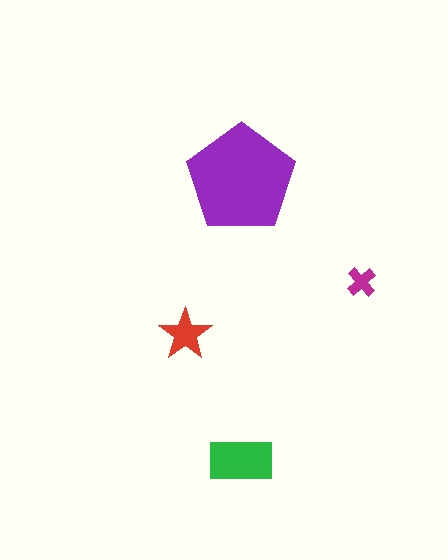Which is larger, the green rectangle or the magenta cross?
The green rectangle.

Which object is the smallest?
The magenta cross.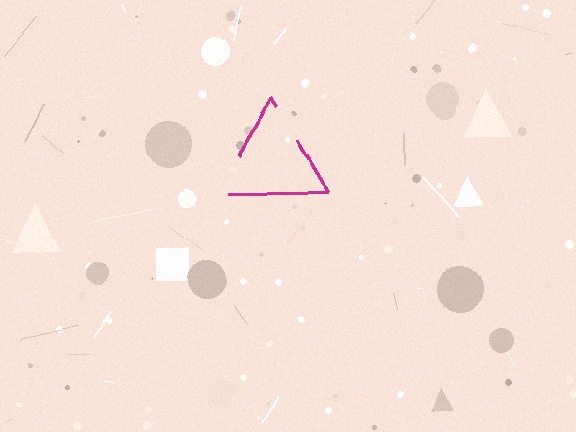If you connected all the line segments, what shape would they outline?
They would outline a triangle.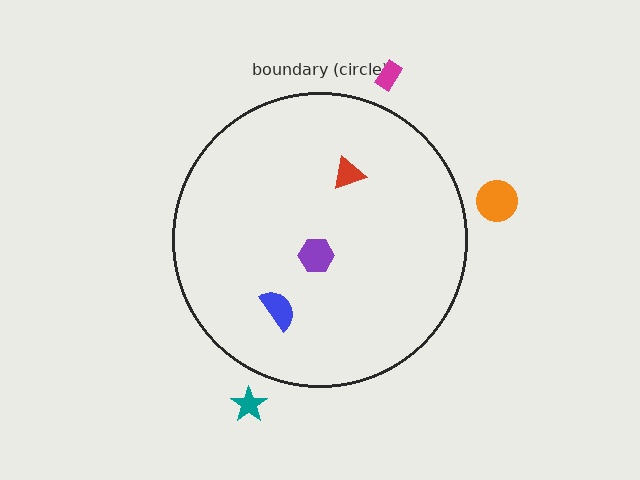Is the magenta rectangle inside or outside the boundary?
Outside.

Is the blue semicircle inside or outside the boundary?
Inside.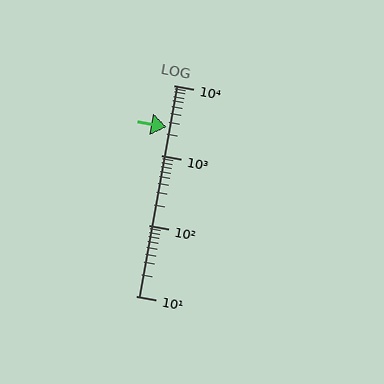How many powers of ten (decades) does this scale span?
The scale spans 3 decades, from 10 to 10000.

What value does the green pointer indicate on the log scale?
The pointer indicates approximately 2500.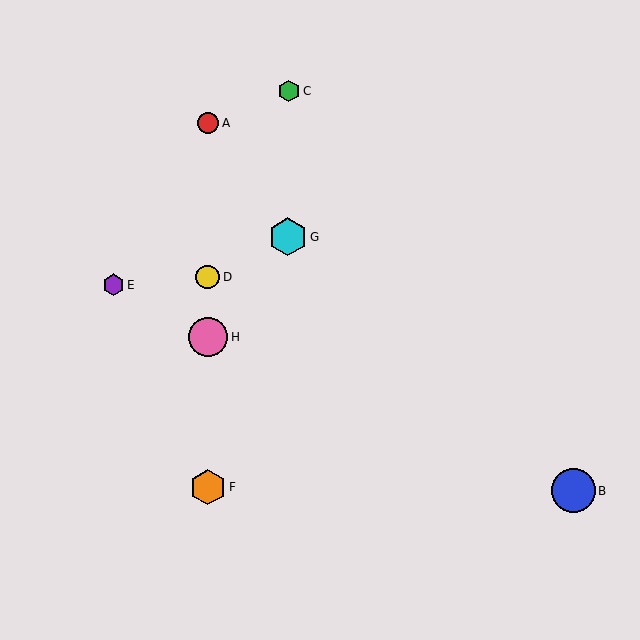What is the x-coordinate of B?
Object B is at x≈574.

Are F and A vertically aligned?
Yes, both are at x≈208.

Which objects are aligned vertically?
Objects A, D, F, H are aligned vertically.